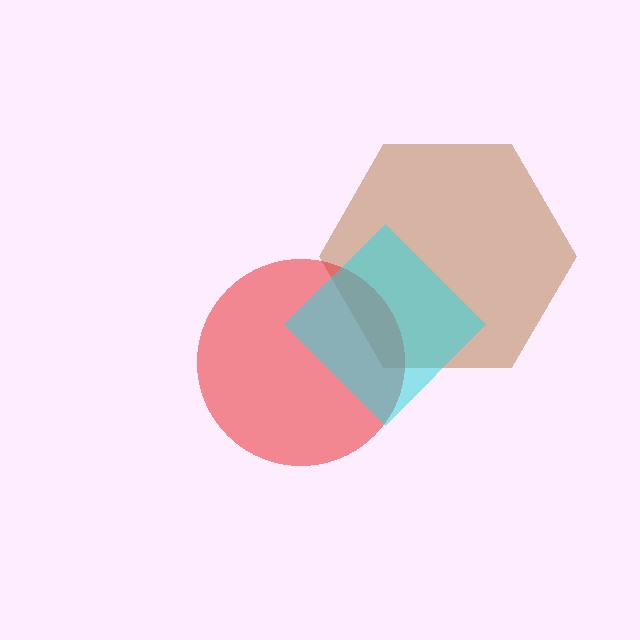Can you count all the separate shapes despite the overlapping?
Yes, there are 3 separate shapes.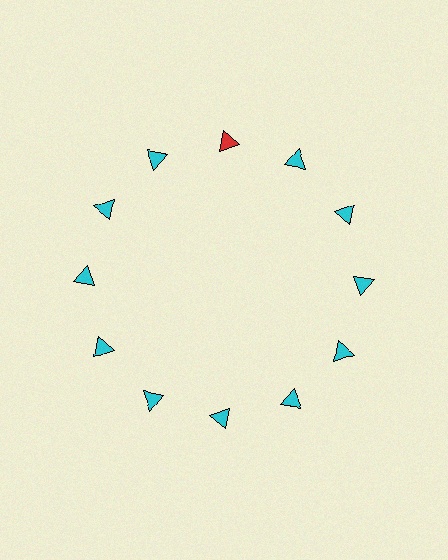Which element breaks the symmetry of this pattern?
The red triangle at roughly the 12 o'clock position breaks the symmetry. All other shapes are cyan triangles.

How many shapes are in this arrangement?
There are 12 shapes arranged in a ring pattern.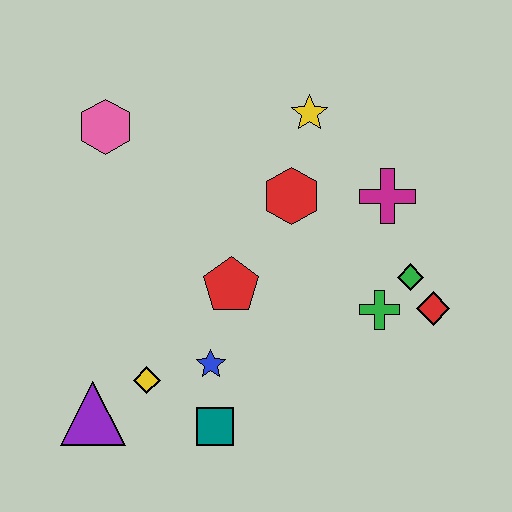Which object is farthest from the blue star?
The yellow star is farthest from the blue star.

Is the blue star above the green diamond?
No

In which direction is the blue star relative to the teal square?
The blue star is above the teal square.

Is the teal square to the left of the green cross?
Yes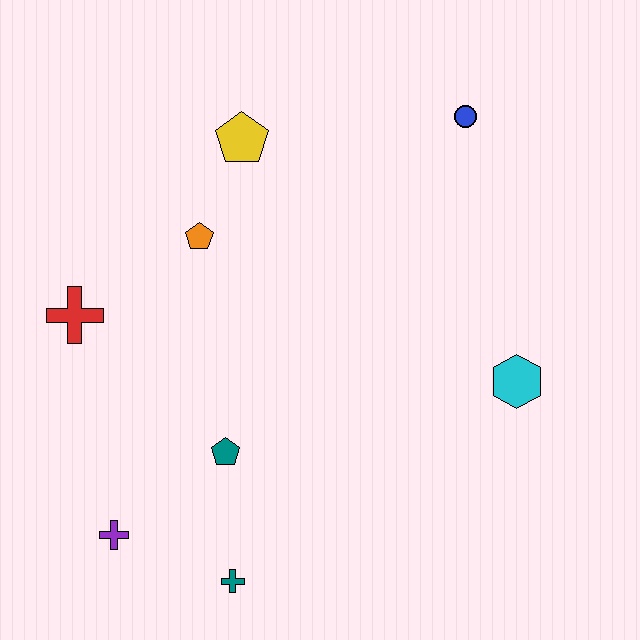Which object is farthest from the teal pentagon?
The blue circle is farthest from the teal pentagon.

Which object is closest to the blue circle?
The yellow pentagon is closest to the blue circle.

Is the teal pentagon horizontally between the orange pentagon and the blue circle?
Yes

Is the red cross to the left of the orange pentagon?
Yes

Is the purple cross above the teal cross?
Yes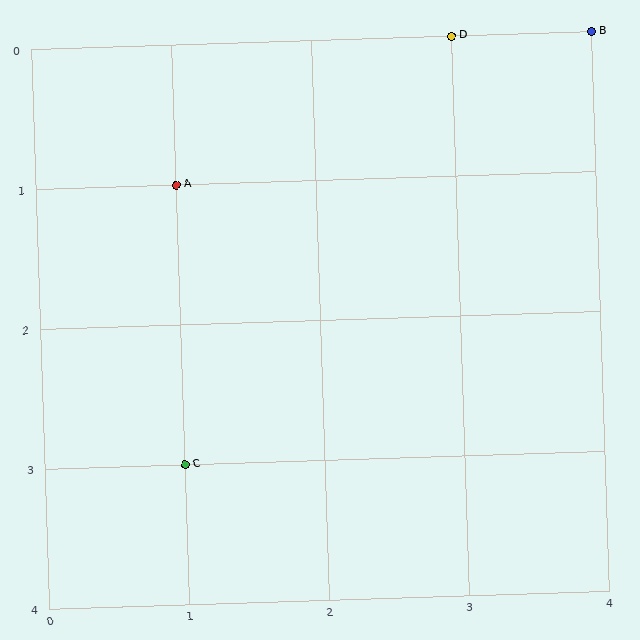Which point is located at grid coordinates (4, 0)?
Point B is at (4, 0).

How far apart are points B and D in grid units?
Points B and D are 1 column apart.